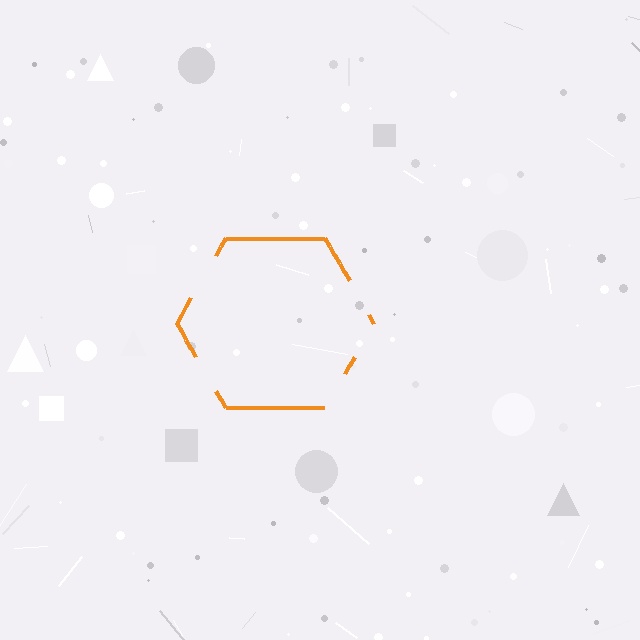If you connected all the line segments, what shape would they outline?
They would outline a hexagon.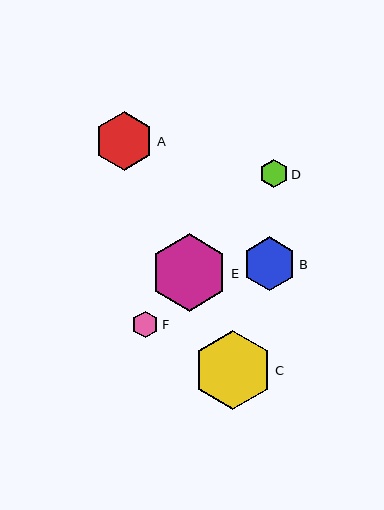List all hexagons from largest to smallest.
From largest to smallest: C, E, A, B, D, F.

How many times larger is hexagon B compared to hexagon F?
Hexagon B is approximately 2.0 times the size of hexagon F.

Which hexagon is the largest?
Hexagon C is the largest with a size of approximately 79 pixels.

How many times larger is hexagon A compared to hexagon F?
Hexagon A is approximately 2.2 times the size of hexagon F.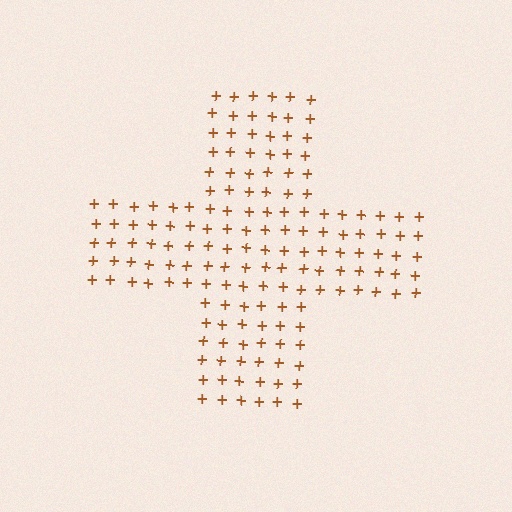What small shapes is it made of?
It is made of small plus signs.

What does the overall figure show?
The overall figure shows a cross.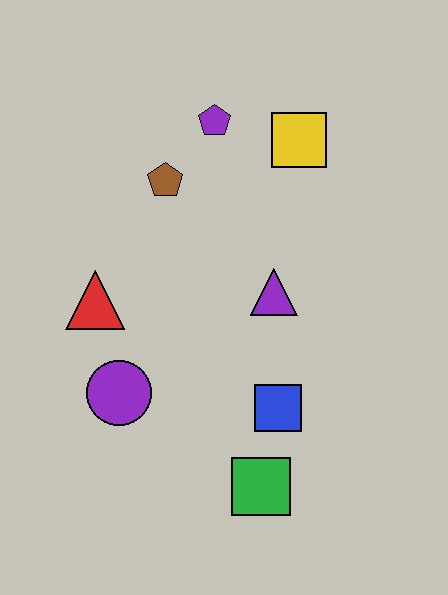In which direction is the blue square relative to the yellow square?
The blue square is below the yellow square.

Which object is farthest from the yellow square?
The green square is farthest from the yellow square.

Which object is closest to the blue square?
The green square is closest to the blue square.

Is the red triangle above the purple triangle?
No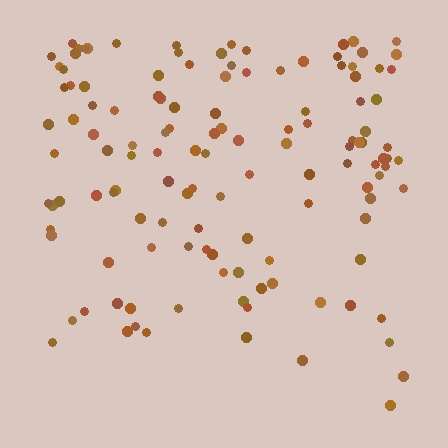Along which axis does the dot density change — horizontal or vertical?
Vertical.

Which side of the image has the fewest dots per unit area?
The bottom.